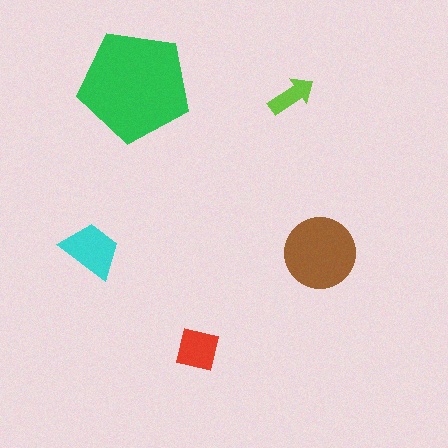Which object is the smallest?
The lime arrow.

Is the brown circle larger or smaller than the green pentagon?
Smaller.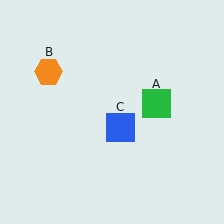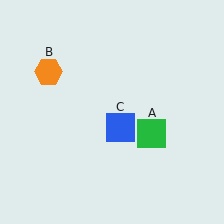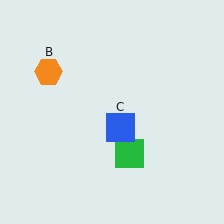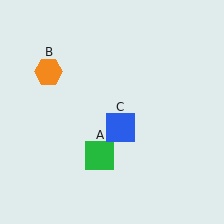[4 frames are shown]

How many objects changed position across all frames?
1 object changed position: green square (object A).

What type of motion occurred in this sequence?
The green square (object A) rotated clockwise around the center of the scene.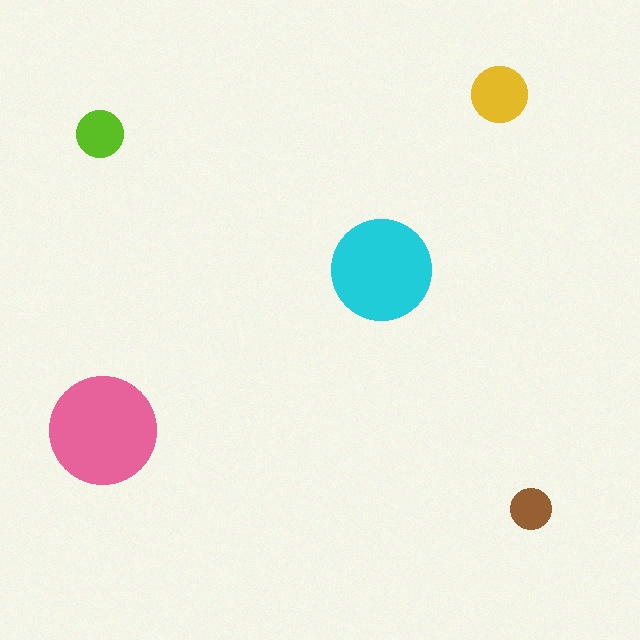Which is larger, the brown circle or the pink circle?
The pink one.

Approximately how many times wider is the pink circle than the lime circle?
About 2.5 times wider.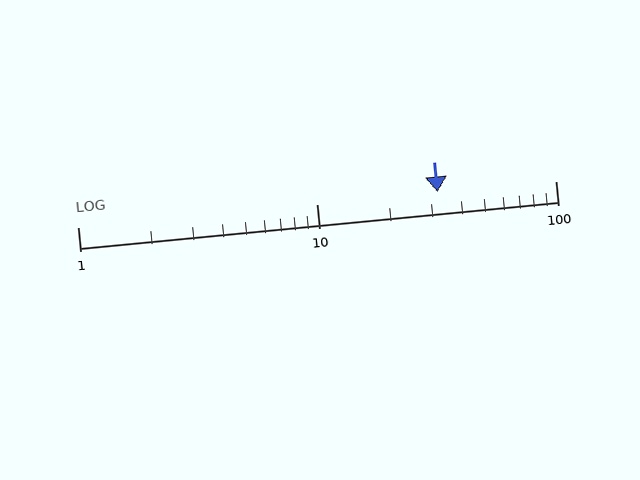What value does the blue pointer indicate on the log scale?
The pointer indicates approximately 32.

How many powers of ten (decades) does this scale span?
The scale spans 2 decades, from 1 to 100.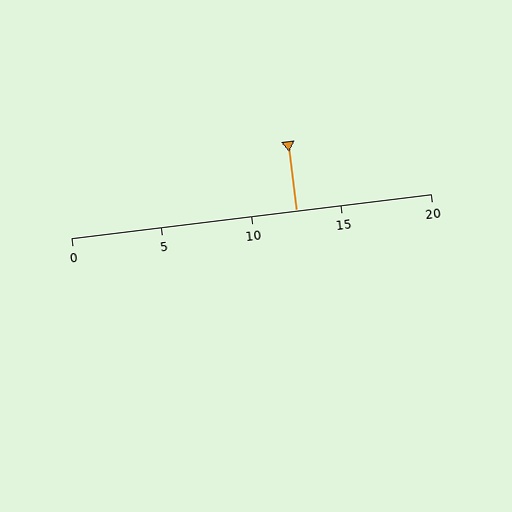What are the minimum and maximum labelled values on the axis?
The axis runs from 0 to 20.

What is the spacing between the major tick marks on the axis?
The major ticks are spaced 5 apart.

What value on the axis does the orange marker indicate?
The marker indicates approximately 12.5.